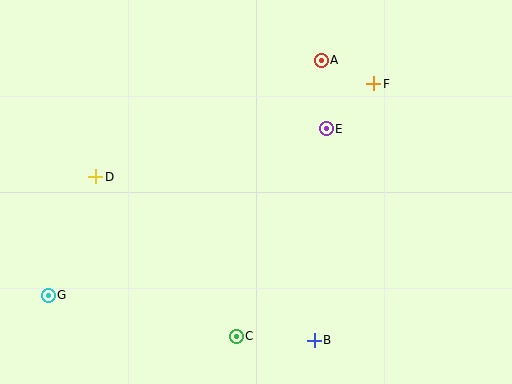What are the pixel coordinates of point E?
Point E is at (326, 129).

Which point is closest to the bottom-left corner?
Point G is closest to the bottom-left corner.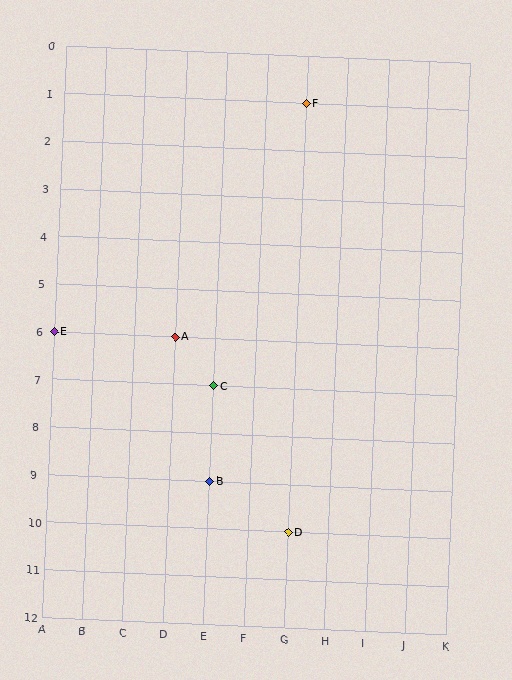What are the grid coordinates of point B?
Point B is at grid coordinates (E, 9).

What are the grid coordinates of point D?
Point D is at grid coordinates (G, 10).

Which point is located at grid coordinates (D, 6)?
Point A is at (D, 6).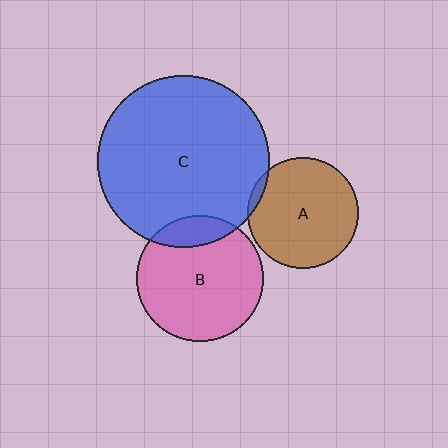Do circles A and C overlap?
Yes.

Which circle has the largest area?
Circle C (blue).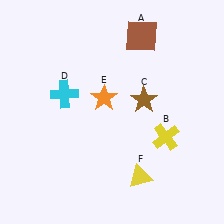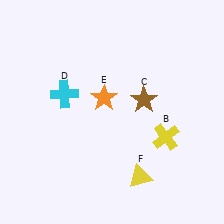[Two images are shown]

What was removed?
The brown square (A) was removed in Image 2.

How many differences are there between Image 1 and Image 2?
There is 1 difference between the two images.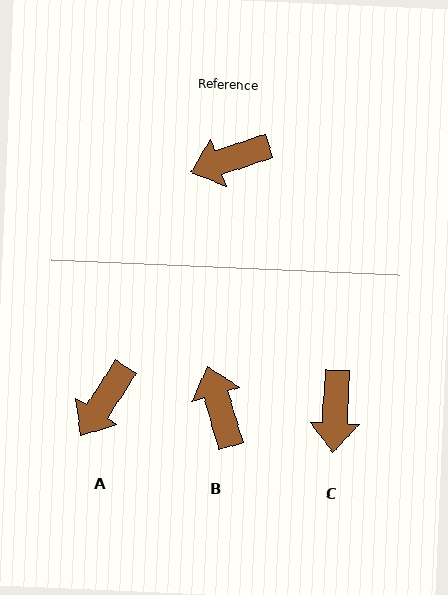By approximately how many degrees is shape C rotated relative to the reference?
Approximately 69 degrees counter-clockwise.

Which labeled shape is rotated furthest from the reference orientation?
B, about 92 degrees away.